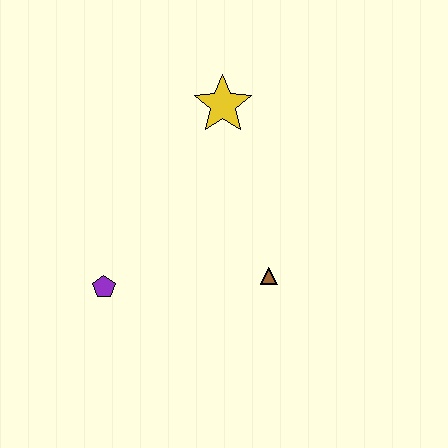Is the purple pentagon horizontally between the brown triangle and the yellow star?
No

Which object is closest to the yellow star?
The brown triangle is closest to the yellow star.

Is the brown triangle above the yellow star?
No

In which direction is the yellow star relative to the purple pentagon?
The yellow star is above the purple pentagon.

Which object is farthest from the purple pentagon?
The yellow star is farthest from the purple pentagon.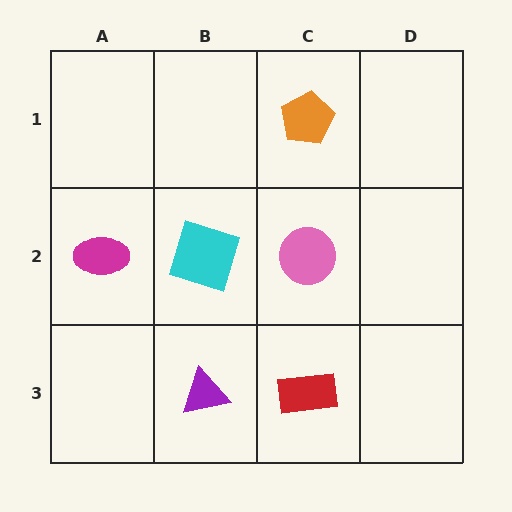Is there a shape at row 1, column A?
No, that cell is empty.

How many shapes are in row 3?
2 shapes.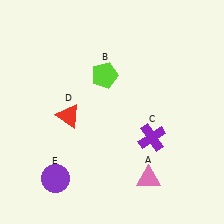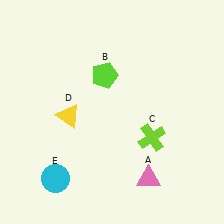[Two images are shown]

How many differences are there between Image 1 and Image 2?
There are 3 differences between the two images.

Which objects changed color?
C changed from purple to lime. D changed from red to yellow. E changed from purple to cyan.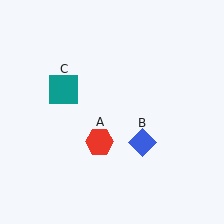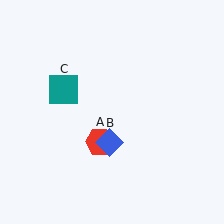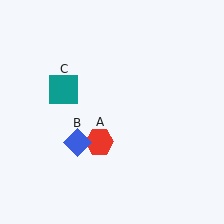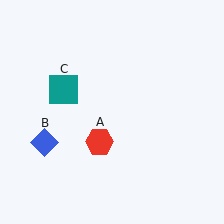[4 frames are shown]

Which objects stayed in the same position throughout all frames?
Red hexagon (object A) and teal square (object C) remained stationary.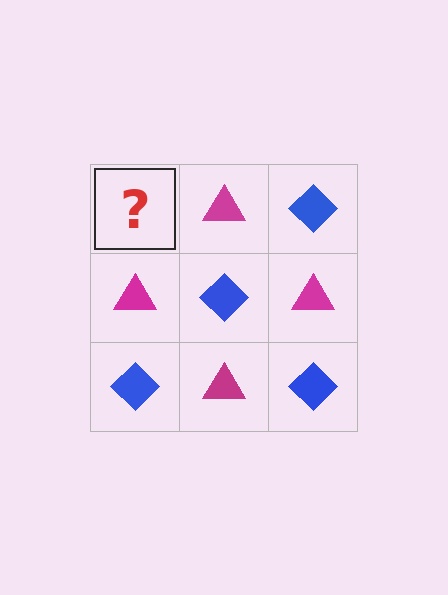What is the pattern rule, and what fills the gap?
The rule is that it alternates blue diamond and magenta triangle in a checkerboard pattern. The gap should be filled with a blue diamond.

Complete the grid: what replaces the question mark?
The question mark should be replaced with a blue diamond.